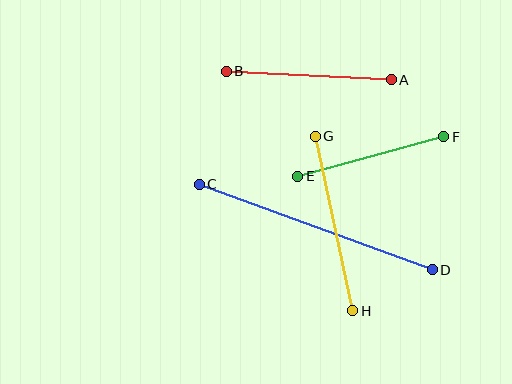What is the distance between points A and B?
The distance is approximately 165 pixels.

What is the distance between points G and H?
The distance is approximately 179 pixels.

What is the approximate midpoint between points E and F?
The midpoint is at approximately (371, 156) pixels.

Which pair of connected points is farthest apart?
Points C and D are farthest apart.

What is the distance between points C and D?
The distance is approximately 248 pixels.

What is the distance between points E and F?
The distance is approximately 152 pixels.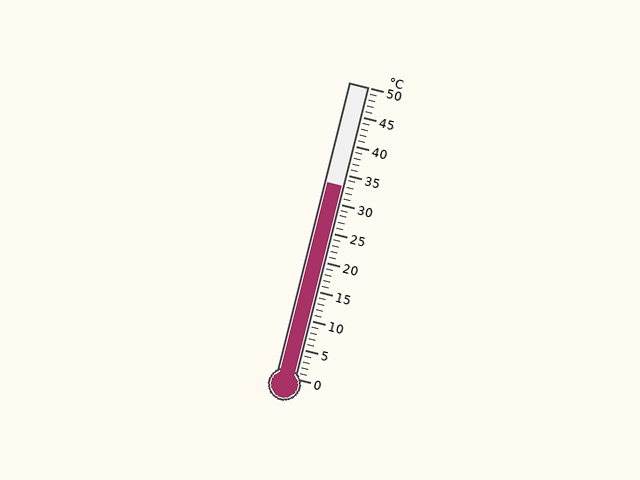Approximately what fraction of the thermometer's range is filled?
The thermometer is filled to approximately 65% of its range.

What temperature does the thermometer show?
The thermometer shows approximately 33°C.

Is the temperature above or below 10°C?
The temperature is above 10°C.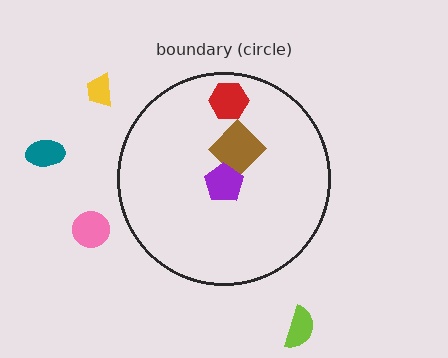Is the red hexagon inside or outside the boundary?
Inside.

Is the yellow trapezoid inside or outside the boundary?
Outside.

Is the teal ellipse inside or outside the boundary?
Outside.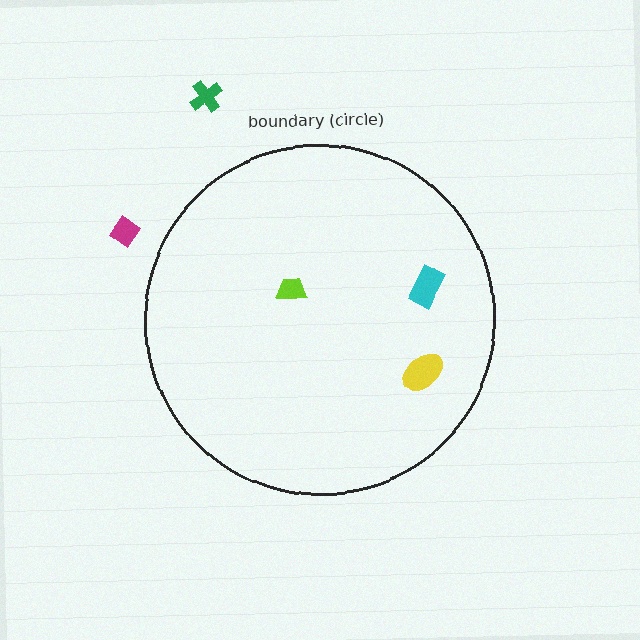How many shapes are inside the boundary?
3 inside, 2 outside.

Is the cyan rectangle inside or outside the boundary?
Inside.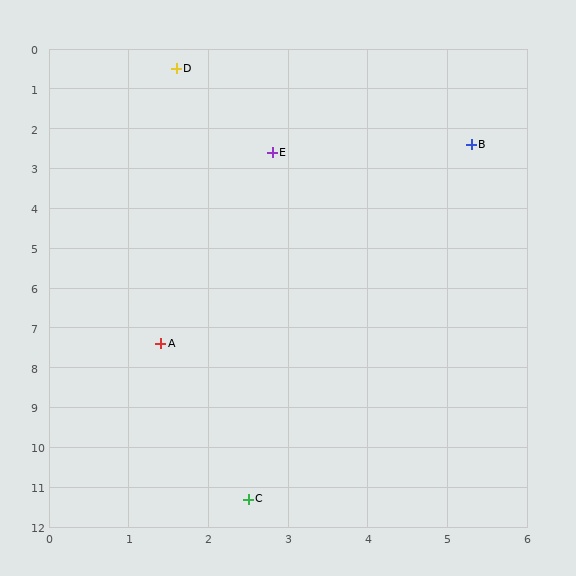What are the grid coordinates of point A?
Point A is at approximately (1.4, 7.4).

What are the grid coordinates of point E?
Point E is at approximately (2.8, 2.6).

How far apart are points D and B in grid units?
Points D and B are about 4.2 grid units apart.